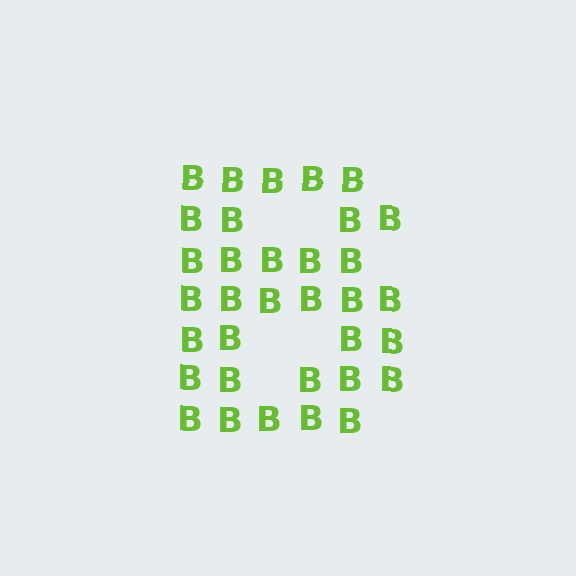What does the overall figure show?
The overall figure shows the letter B.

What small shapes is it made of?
It is made of small letter B's.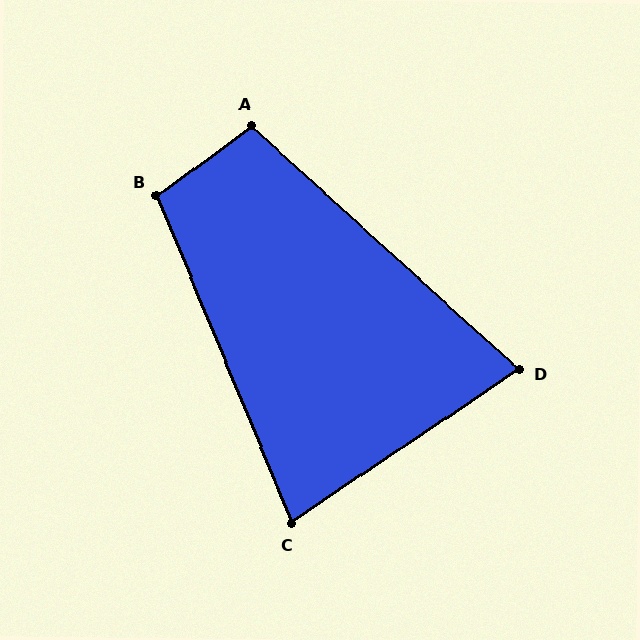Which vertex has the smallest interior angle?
D, at approximately 76 degrees.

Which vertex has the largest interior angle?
B, at approximately 104 degrees.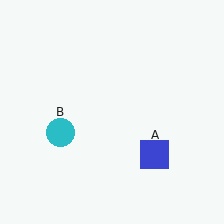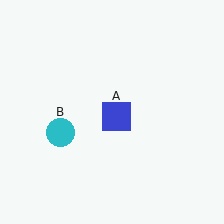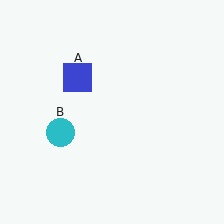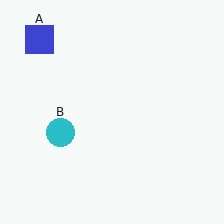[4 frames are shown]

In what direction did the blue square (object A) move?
The blue square (object A) moved up and to the left.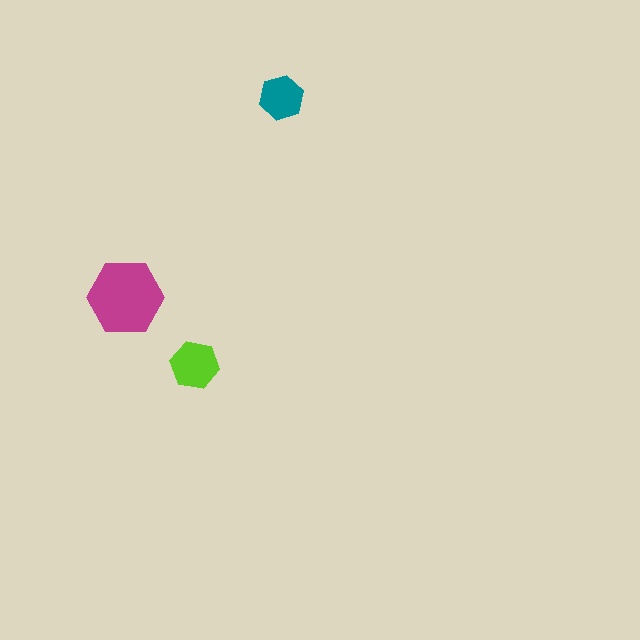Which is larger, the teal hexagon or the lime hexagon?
The lime one.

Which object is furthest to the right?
The teal hexagon is rightmost.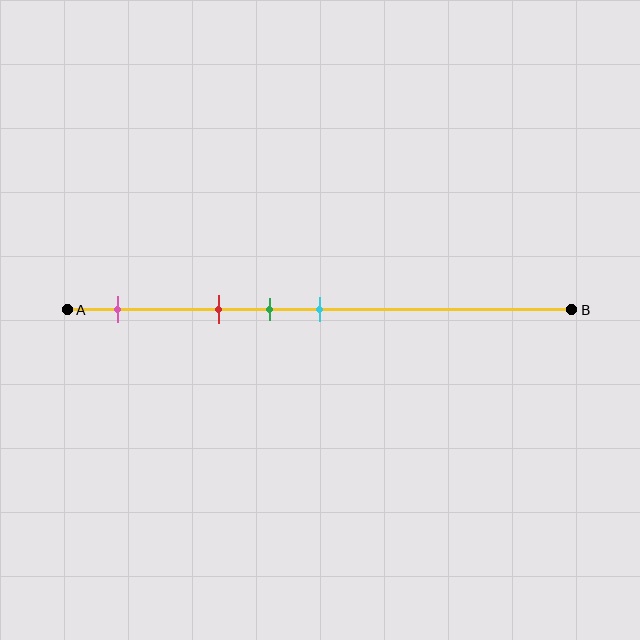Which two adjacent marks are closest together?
The green and cyan marks are the closest adjacent pair.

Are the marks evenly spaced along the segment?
No, the marks are not evenly spaced.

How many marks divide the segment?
There are 4 marks dividing the segment.